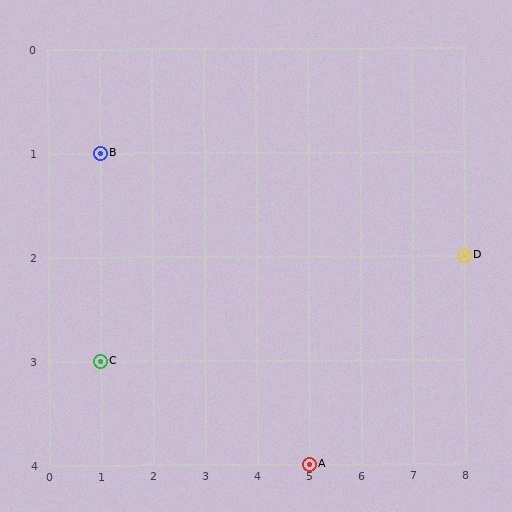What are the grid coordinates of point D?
Point D is at grid coordinates (8, 2).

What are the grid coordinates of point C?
Point C is at grid coordinates (1, 3).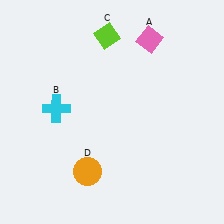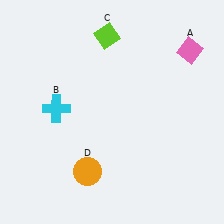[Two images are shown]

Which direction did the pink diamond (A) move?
The pink diamond (A) moved right.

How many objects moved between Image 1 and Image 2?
1 object moved between the two images.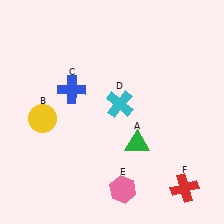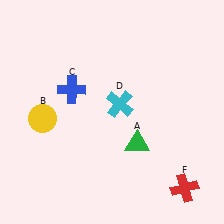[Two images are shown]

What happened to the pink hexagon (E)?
The pink hexagon (E) was removed in Image 2. It was in the bottom-right area of Image 1.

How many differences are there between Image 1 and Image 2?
There is 1 difference between the two images.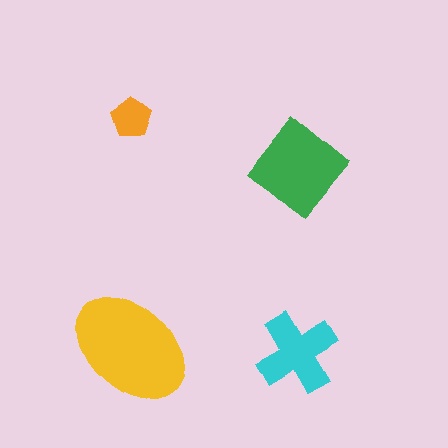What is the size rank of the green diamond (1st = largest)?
2nd.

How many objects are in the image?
There are 4 objects in the image.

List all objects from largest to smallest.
The yellow ellipse, the green diamond, the cyan cross, the orange pentagon.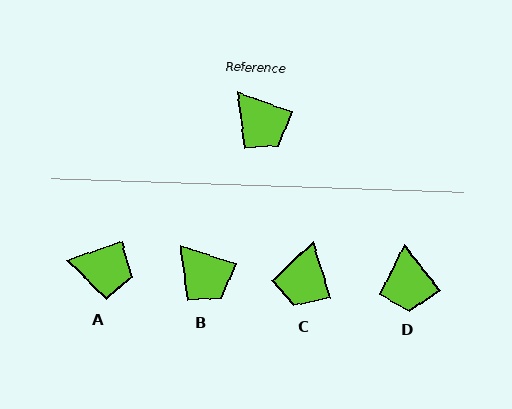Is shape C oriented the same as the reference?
No, it is off by about 54 degrees.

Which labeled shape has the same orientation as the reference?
B.